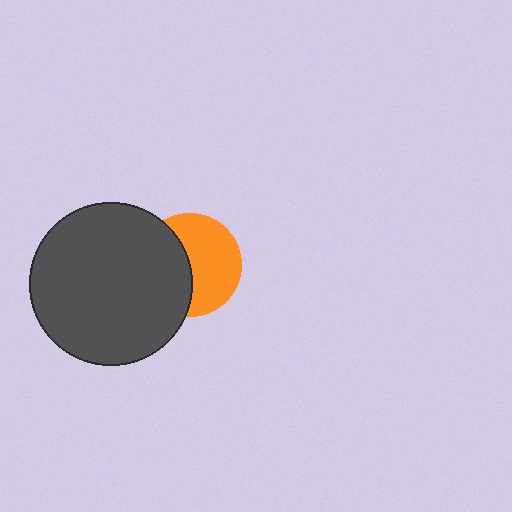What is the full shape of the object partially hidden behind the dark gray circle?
The partially hidden object is an orange circle.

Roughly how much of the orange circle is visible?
About half of it is visible (roughly 56%).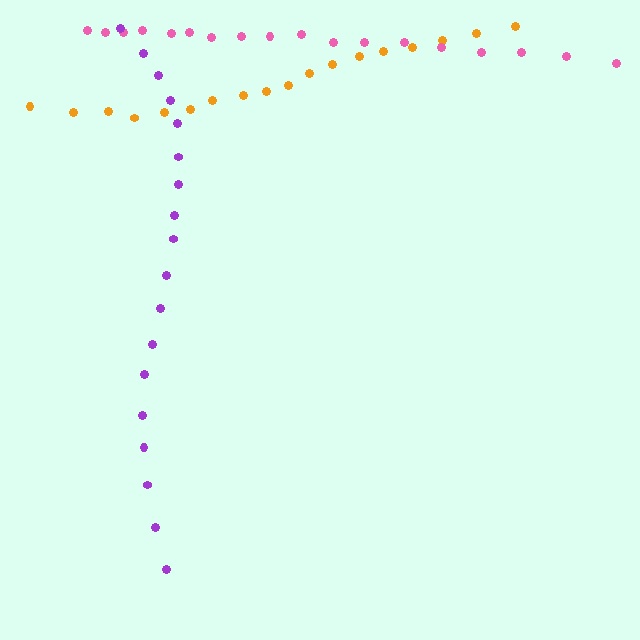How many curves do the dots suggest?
There are 3 distinct paths.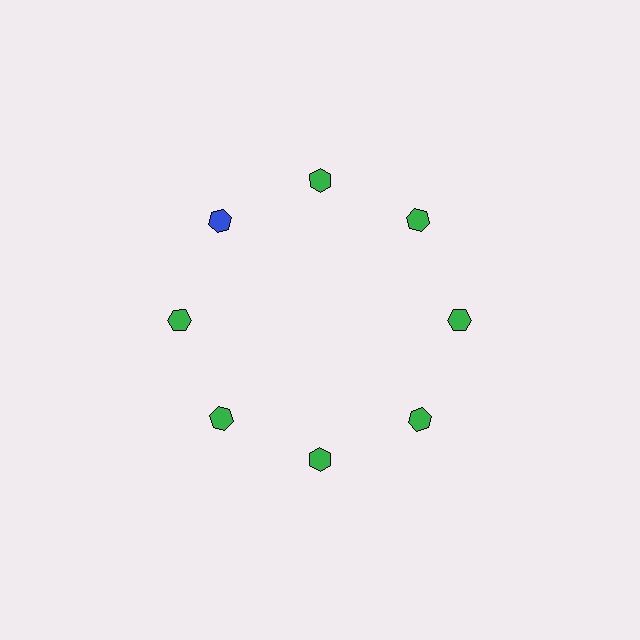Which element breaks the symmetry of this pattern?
The blue hexagon at roughly the 10 o'clock position breaks the symmetry. All other shapes are green hexagons.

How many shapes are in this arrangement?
There are 8 shapes arranged in a ring pattern.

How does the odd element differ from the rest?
It has a different color: blue instead of green.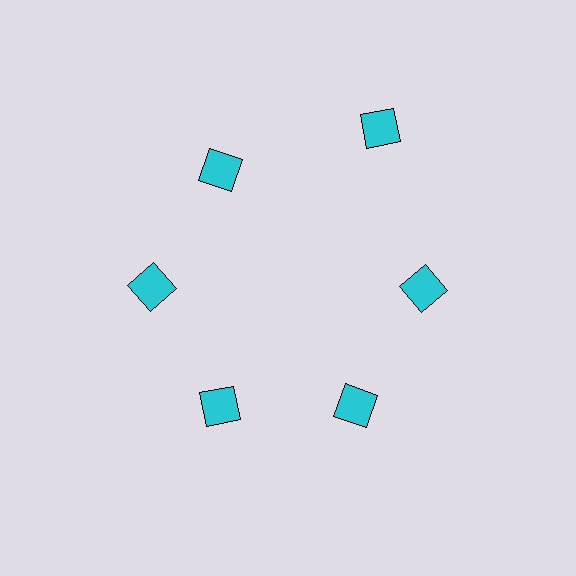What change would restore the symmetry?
The symmetry would be restored by moving it inward, back onto the ring so that all 6 diamonds sit at equal angles and equal distance from the center.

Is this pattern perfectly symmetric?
No. The 6 cyan diamonds are arranged in a ring, but one element near the 1 o'clock position is pushed outward from the center, breaking the 6-fold rotational symmetry.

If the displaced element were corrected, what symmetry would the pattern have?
It would have 6-fold rotational symmetry — the pattern would map onto itself every 60 degrees.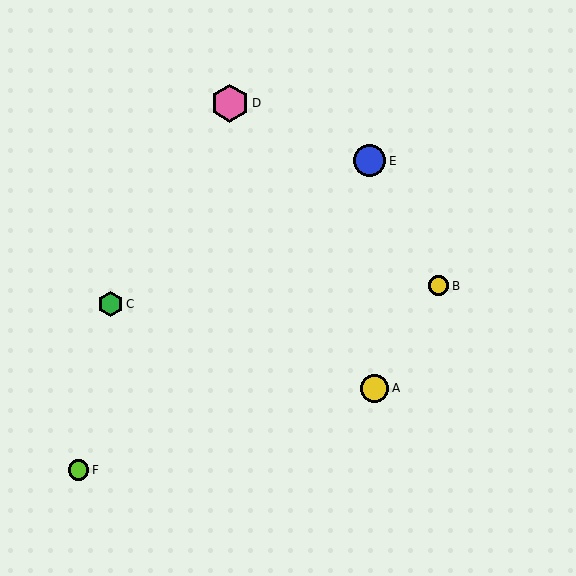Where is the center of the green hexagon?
The center of the green hexagon is at (110, 304).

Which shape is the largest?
The pink hexagon (labeled D) is the largest.